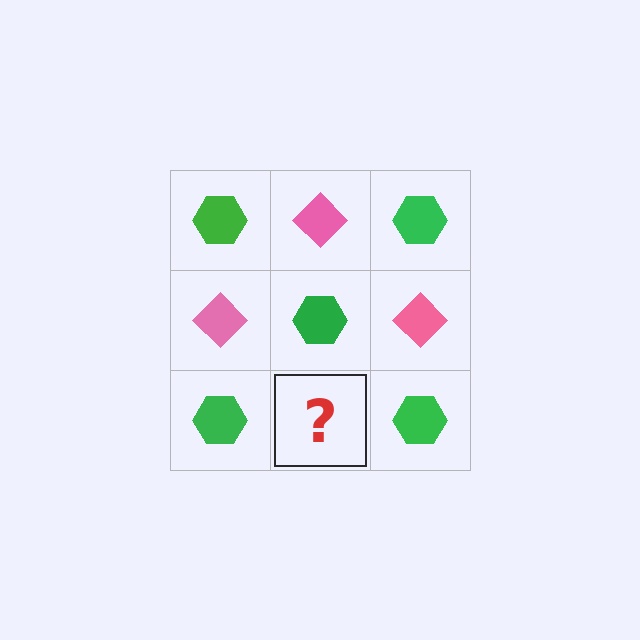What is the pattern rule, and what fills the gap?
The rule is that it alternates green hexagon and pink diamond in a checkerboard pattern. The gap should be filled with a pink diamond.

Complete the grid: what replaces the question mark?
The question mark should be replaced with a pink diamond.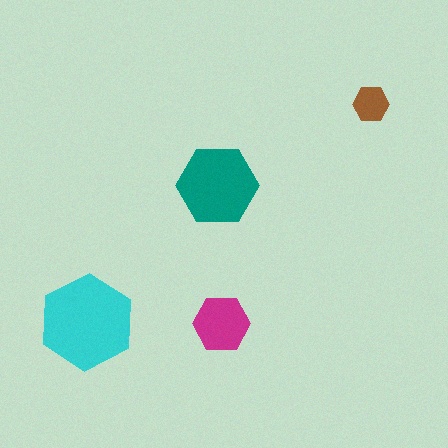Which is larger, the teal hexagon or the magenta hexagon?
The teal one.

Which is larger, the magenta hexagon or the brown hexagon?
The magenta one.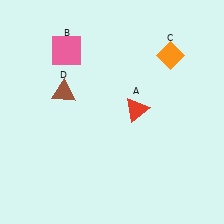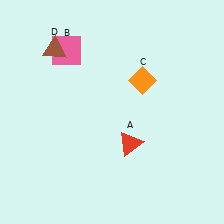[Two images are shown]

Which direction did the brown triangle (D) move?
The brown triangle (D) moved up.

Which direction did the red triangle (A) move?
The red triangle (A) moved down.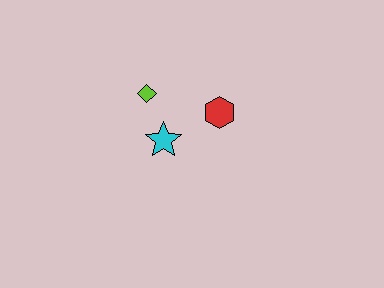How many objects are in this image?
There are 3 objects.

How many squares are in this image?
There are no squares.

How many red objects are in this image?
There is 1 red object.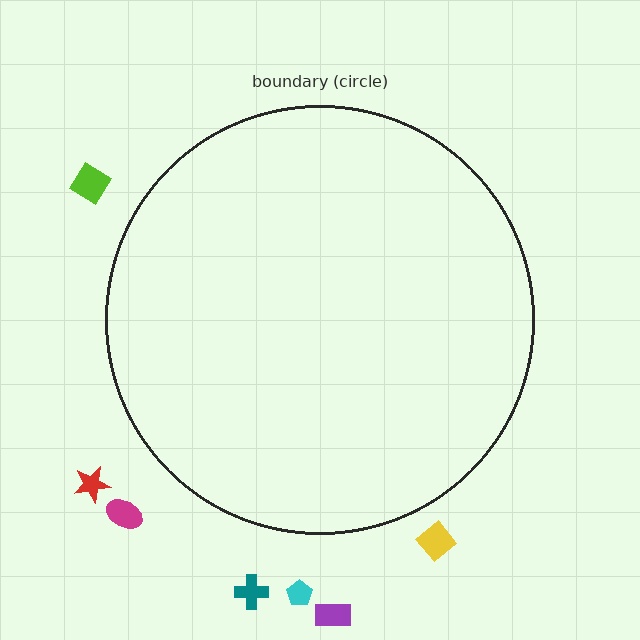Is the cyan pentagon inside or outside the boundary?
Outside.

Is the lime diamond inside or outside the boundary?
Outside.